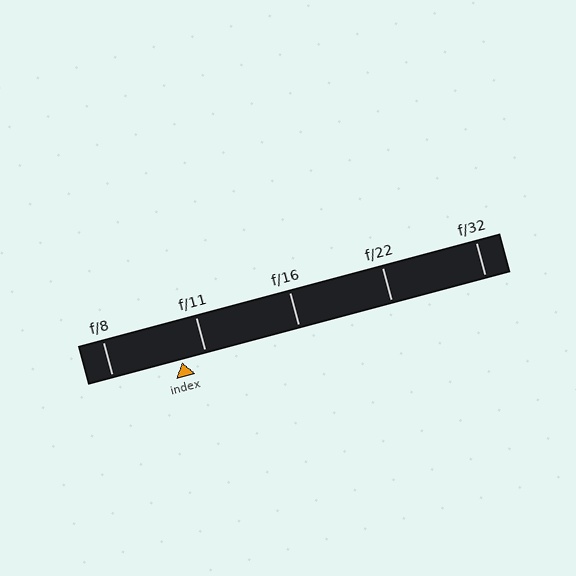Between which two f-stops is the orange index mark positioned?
The index mark is between f/8 and f/11.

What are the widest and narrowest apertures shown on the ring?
The widest aperture shown is f/8 and the narrowest is f/32.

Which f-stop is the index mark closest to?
The index mark is closest to f/11.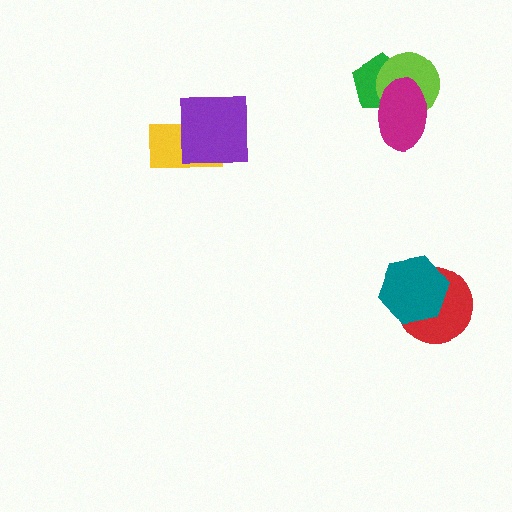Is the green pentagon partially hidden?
Yes, it is partially covered by another shape.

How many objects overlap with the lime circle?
2 objects overlap with the lime circle.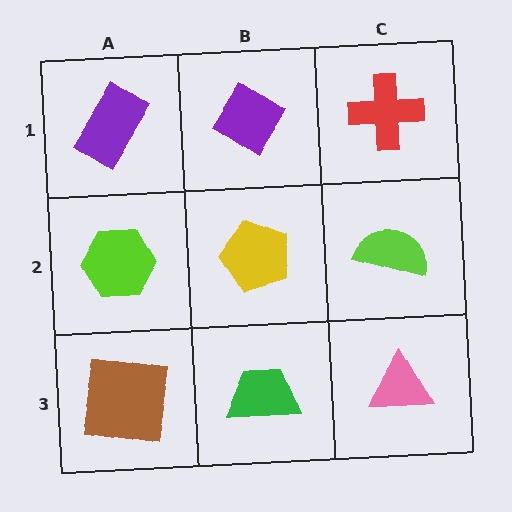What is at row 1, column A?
A purple rectangle.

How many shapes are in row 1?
3 shapes.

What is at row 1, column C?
A red cross.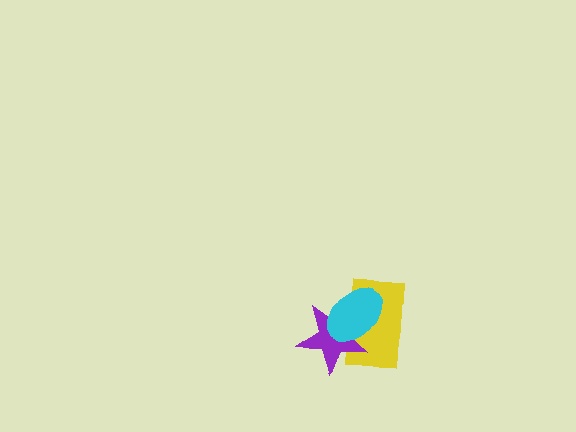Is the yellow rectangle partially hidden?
Yes, it is partially covered by another shape.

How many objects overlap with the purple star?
2 objects overlap with the purple star.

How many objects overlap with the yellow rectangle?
2 objects overlap with the yellow rectangle.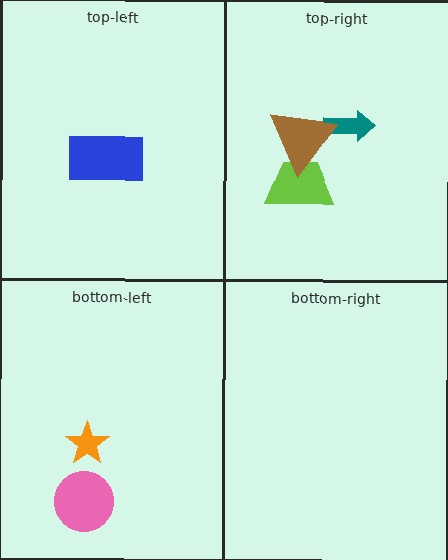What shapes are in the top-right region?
The lime trapezoid, the teal arrow, the brown triangle.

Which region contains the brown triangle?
The top-right region.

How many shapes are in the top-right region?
3.